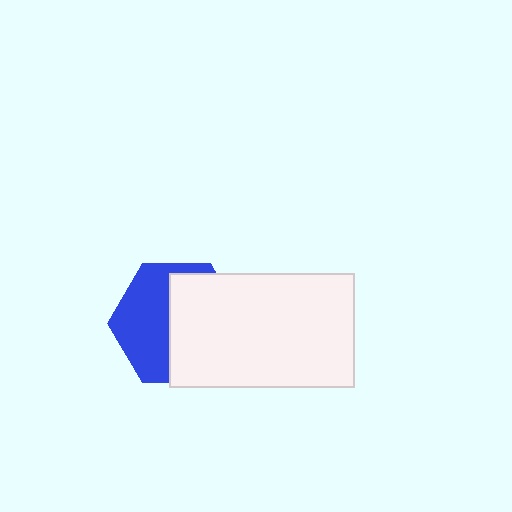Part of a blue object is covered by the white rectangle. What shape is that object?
It is a hexagon.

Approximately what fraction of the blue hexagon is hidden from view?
Roughly 53% of the blue hexagon is hidden behind the white rectangle.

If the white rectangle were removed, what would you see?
You would see the complete blue hexagon.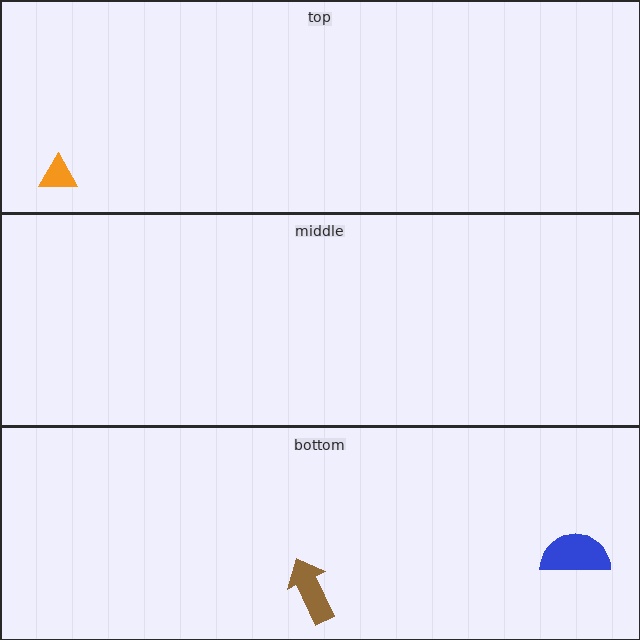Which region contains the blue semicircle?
The bottom region.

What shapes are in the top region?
The orange triangle.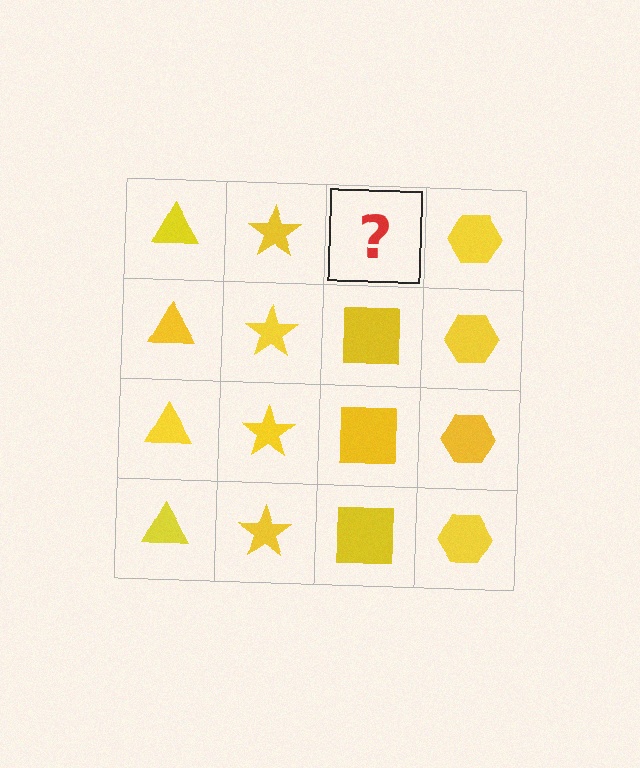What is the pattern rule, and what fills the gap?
The rule is that each column has a consistent shape. The gap should be filled with a yellow square.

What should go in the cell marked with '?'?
The missing cell should contain a yellow square.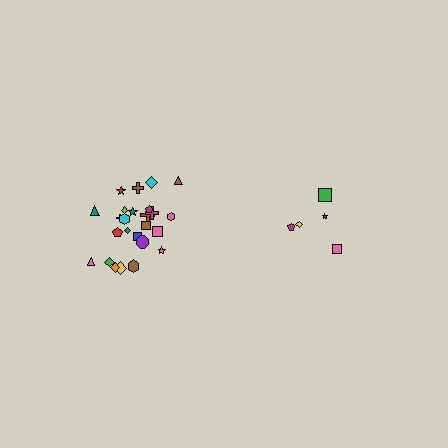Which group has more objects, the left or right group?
The left group.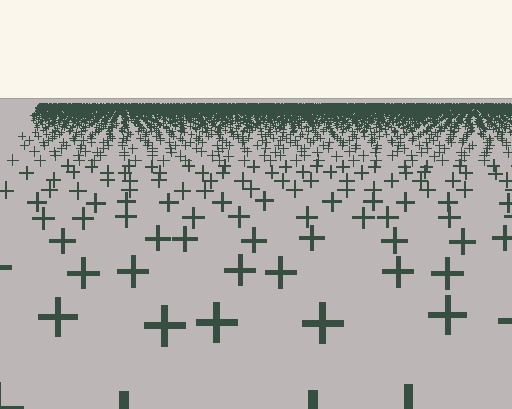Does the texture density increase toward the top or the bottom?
Density increases toward the top.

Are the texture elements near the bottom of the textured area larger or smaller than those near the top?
Larger. Near the bottom, elements are closer to the viewer and appear at a bigger on-screen size.